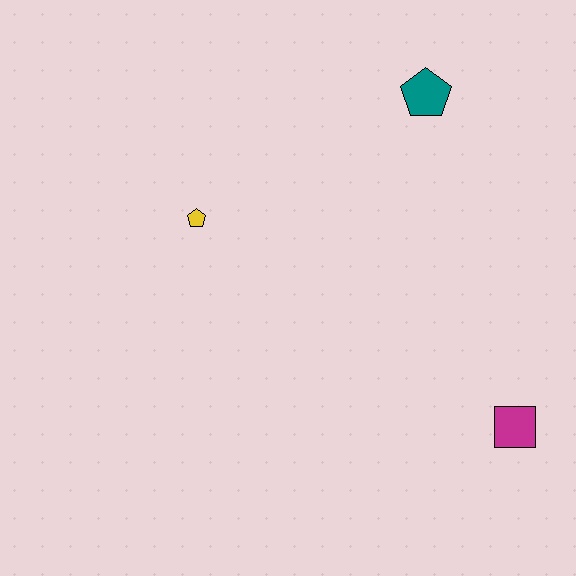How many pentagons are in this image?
There are 2 pentagons.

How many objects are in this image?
There are 3 objects.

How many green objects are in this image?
There are no green objects.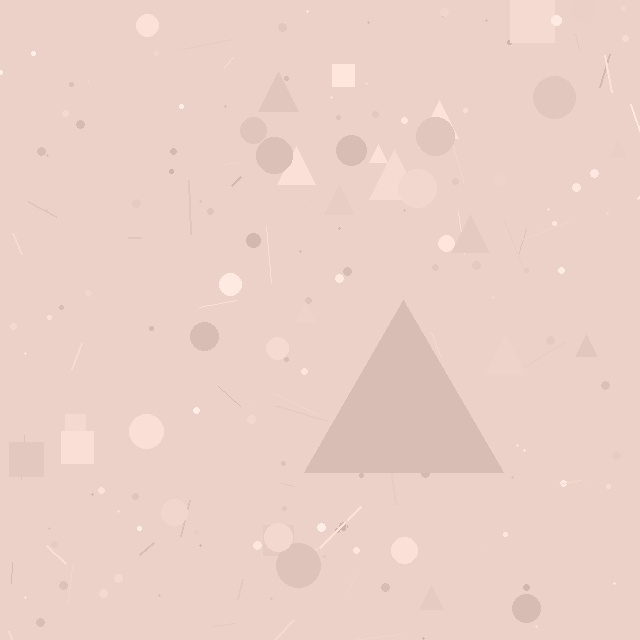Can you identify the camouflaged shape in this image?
The camouflaged shape is a triangle.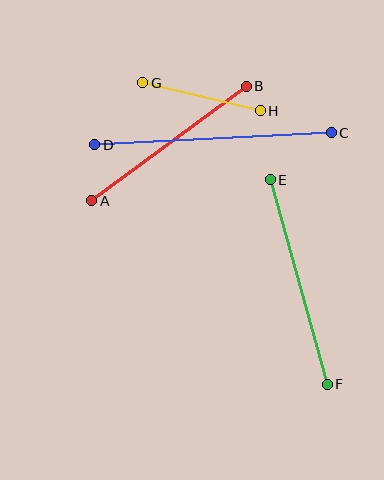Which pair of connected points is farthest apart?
Points C and D are farthest apart.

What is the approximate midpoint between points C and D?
The midpoint is at approximately (213, 139) pixels.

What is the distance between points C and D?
The distance is approximately 237 pixels.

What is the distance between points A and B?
The distance is approximately 192 pixels.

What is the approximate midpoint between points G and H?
The midpoint is at approximately (201, 97) pixels.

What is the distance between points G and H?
The distance is approximately 121 pixels.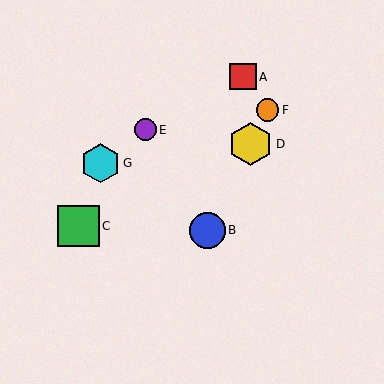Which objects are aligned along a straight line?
Objects B, D, F are aligned along a straight line.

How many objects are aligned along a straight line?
3 objects (B, D, F) are aligned along a straight line.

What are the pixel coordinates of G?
Object G is at (101, 163).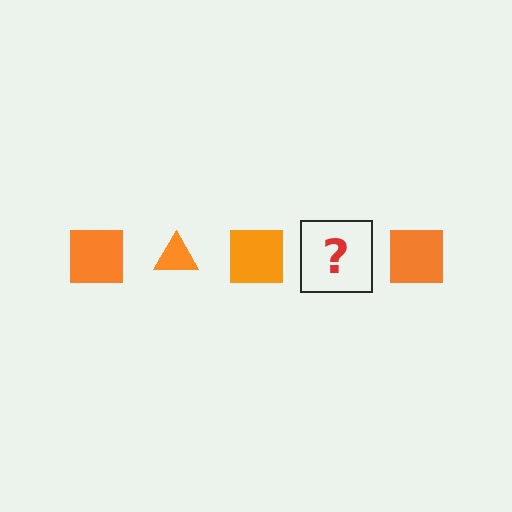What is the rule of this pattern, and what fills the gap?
The rule is that the pattern cycles through square, triangle shapes in orange. The gap should be filled with an orange triangle.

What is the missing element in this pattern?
The missing element is an orange triangle.